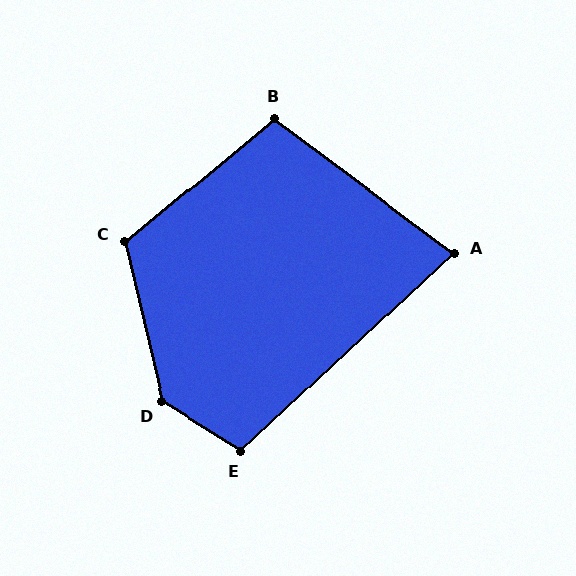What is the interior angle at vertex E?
Approximately 105 degrees (obtuse).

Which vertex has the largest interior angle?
D, at approximately 135 degrees.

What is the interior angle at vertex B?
Approximately 104 degrees (obtuse).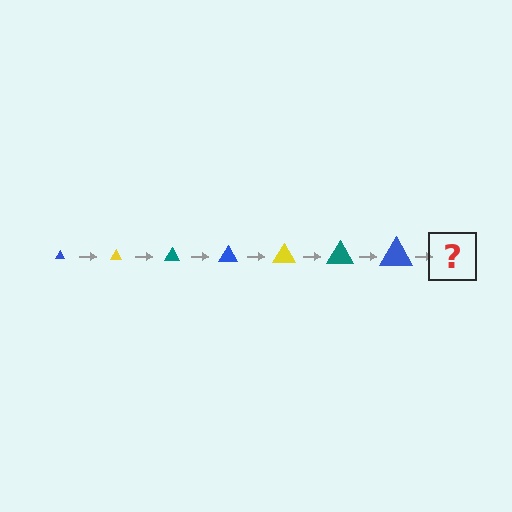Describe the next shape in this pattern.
It should be a yellow triangle, larger than the previous one.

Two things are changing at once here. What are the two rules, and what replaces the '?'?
The two rules are that the triangle grows larger each step and the color cycles through blue, yellow, and teal. The '?' should be a yellow triangle, larger than the previous one.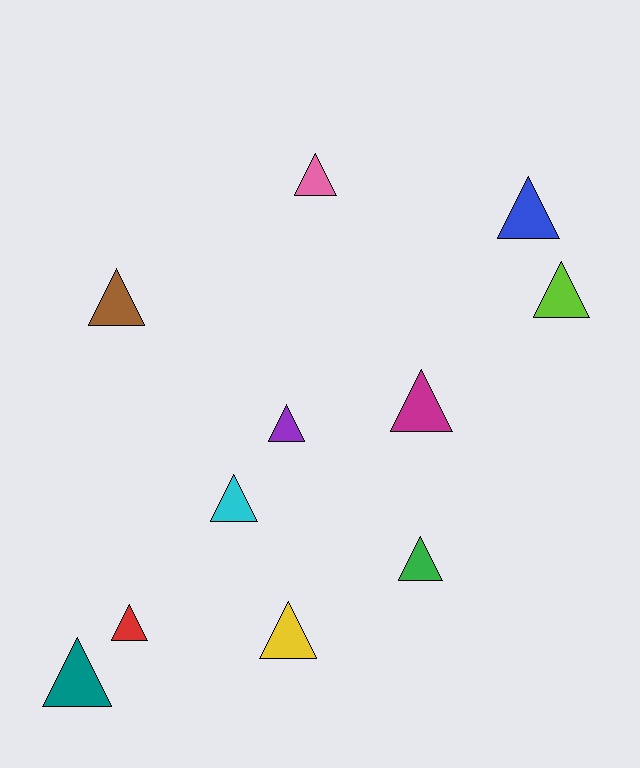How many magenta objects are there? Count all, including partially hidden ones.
There is 1 magenta object.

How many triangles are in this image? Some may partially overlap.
There are 11 triangles.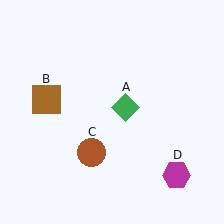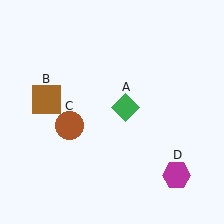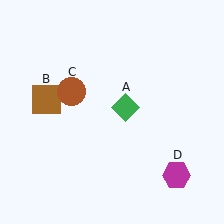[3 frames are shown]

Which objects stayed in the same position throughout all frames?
Green diamond (object A) and brown square (object B) and magenta hexagon (object D) remained stationary.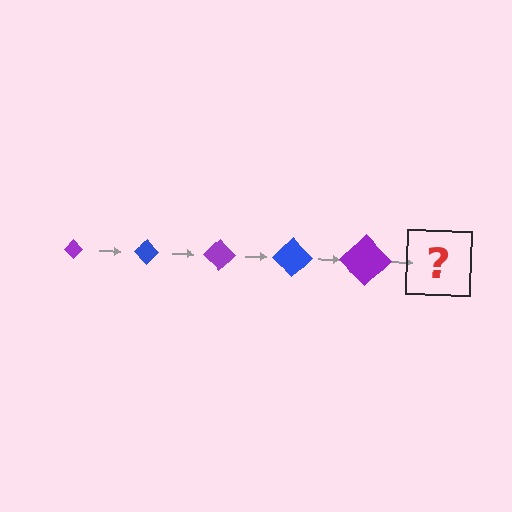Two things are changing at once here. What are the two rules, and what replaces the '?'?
The two rules are that the diamond grows larger each step and the color cycles through purple and blue. The '?' should be a blue diamond, larger than the previous one.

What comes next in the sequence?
The next element should be a blue diamond, larger than the previous one.